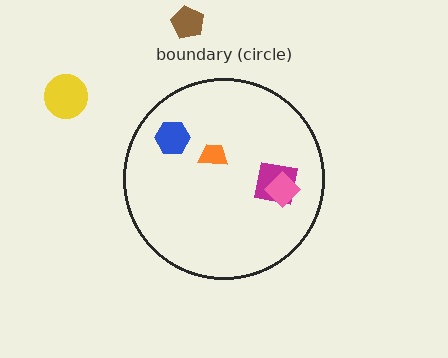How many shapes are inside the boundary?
4 inside, 2 outside.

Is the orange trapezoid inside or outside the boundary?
Inside.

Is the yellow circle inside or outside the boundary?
Outside.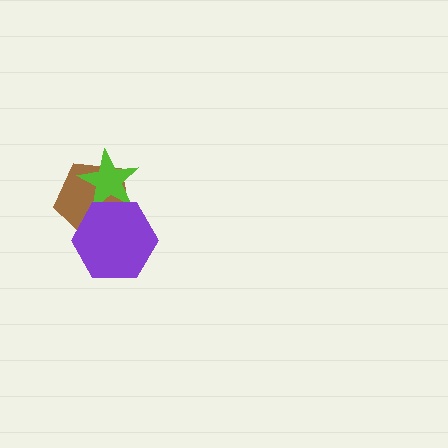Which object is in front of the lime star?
The purple hexagon is in front of the lime star.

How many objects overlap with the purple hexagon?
2 objects overlap with the purple hexagon.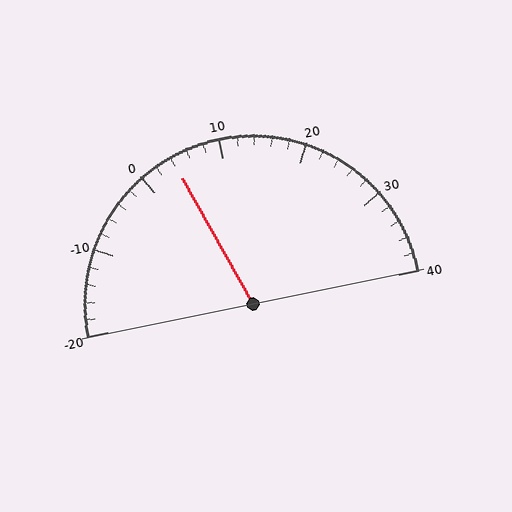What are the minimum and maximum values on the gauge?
The gauge ranges from -20 to 40.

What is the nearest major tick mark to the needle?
The nearest major tick mark is 0.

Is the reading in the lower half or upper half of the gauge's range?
The reading is in the lower half of the range (-20 to 40).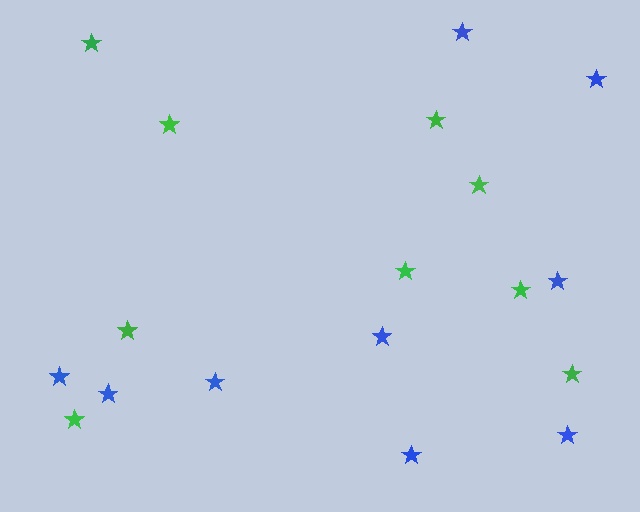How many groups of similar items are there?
There are 2 groups: one group of green stars (9) and one group of blue stars (9).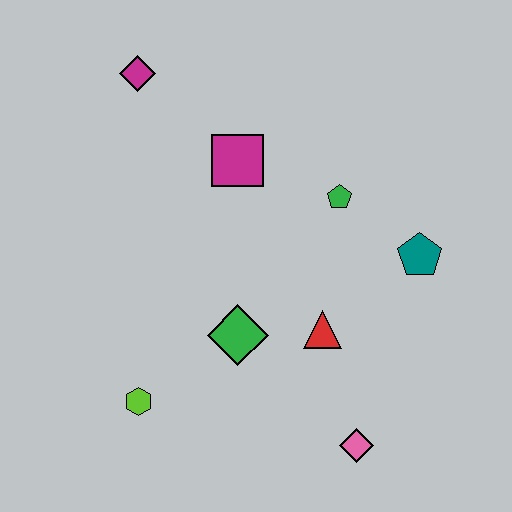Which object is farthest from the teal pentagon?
The magenta diamond is farthest from the teal pentagon.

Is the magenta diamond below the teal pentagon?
No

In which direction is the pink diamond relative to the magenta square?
The pink diamond is below the magenta square.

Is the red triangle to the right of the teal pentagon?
No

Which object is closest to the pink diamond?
The red triangle is closest to the pink diamond.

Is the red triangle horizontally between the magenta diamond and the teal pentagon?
Yes